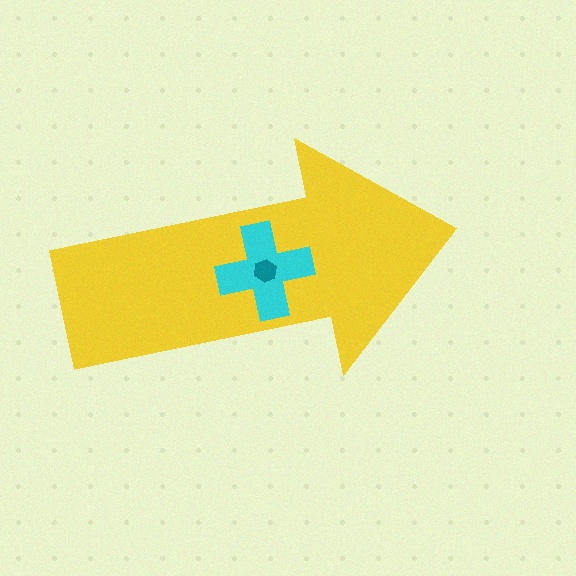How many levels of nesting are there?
3.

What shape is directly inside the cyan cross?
The teal hexagon.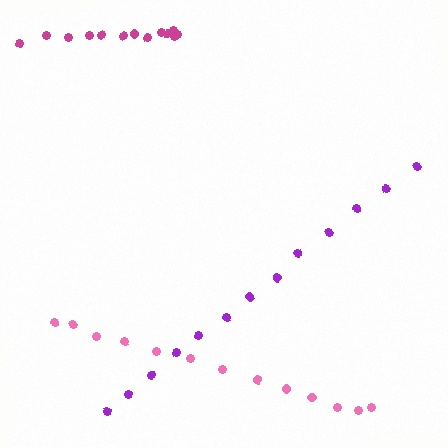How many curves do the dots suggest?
There are 3 distinct paths.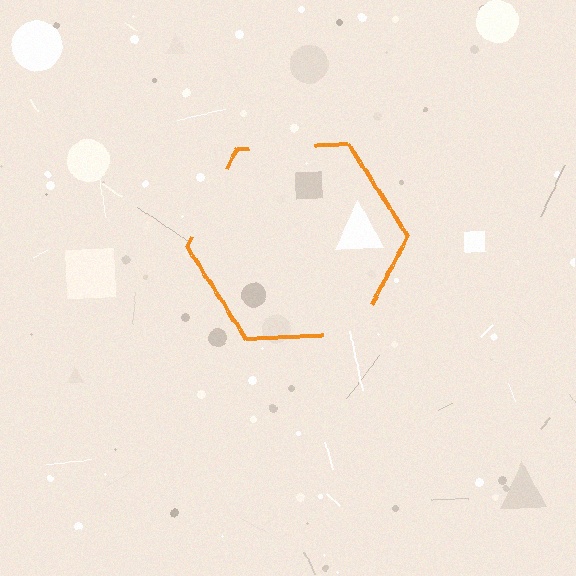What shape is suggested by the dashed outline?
The dashed outline suggests a hexagon.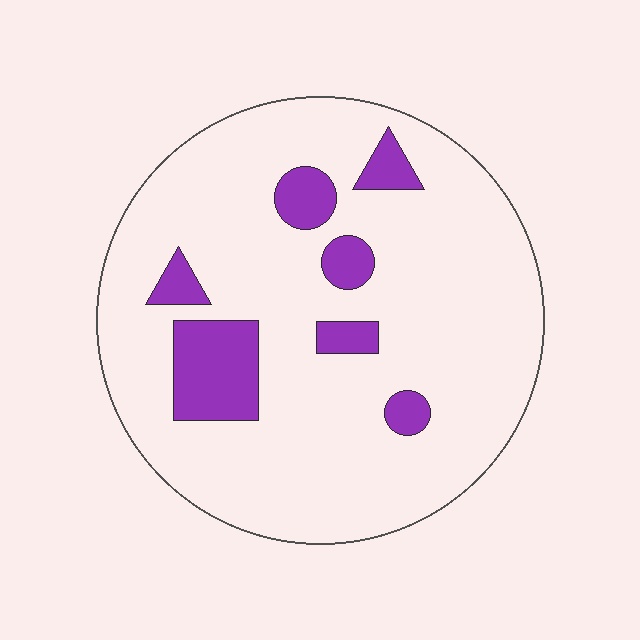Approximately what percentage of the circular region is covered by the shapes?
Approximately 15%.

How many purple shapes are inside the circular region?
7.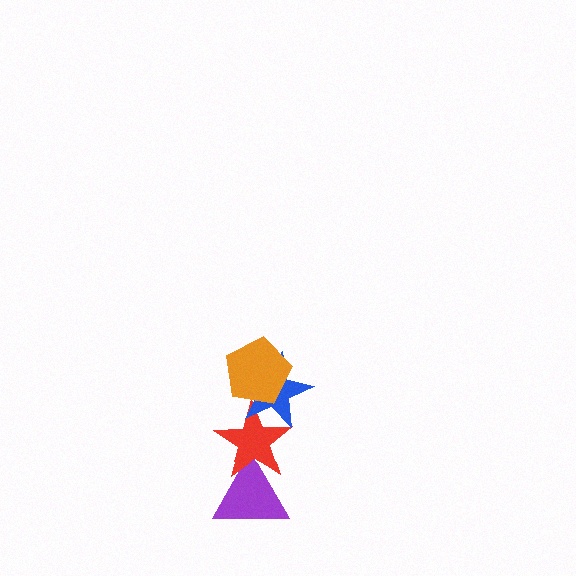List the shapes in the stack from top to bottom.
From top to bottom: the orange pentagon, the blue star, the red star, the purple triangle.